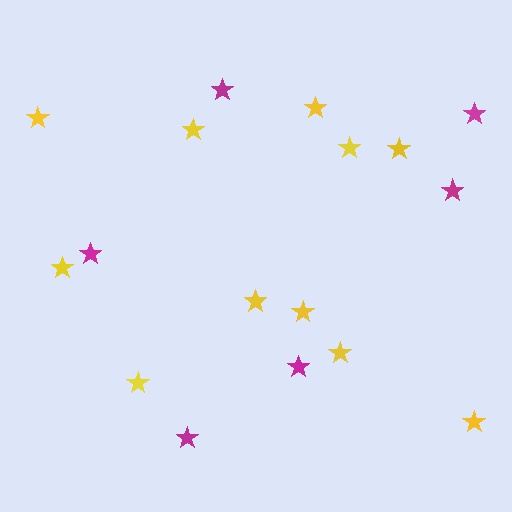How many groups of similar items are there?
There are 2 groups: one group of yellow stars (11) and one group of magenta stars (6).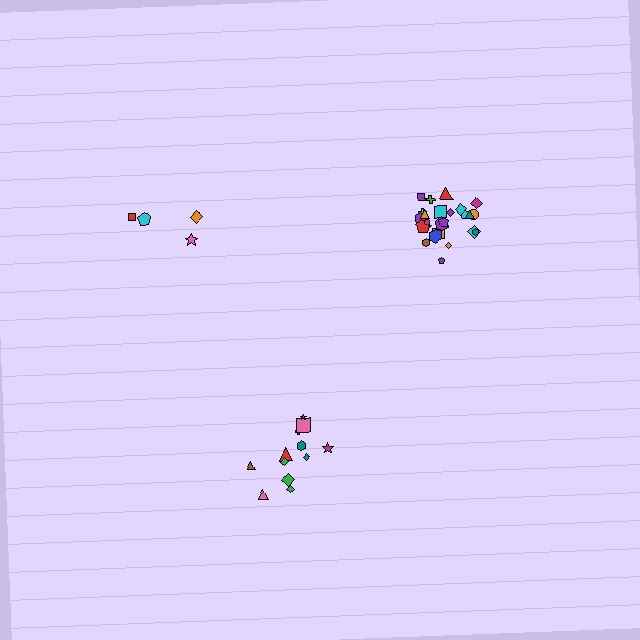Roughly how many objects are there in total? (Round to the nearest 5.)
Roughly 40 objects in total.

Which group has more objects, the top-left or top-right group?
The top-right group.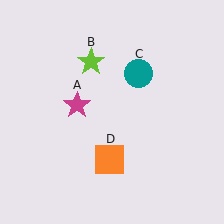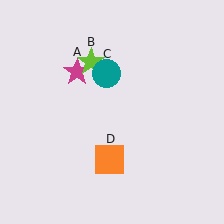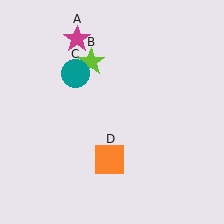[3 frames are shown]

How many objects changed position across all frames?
2 objects changed position: magenta star (object A), teal circle (object C).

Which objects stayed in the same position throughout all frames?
Lime star (object B) and orange square (object D) remained stationary.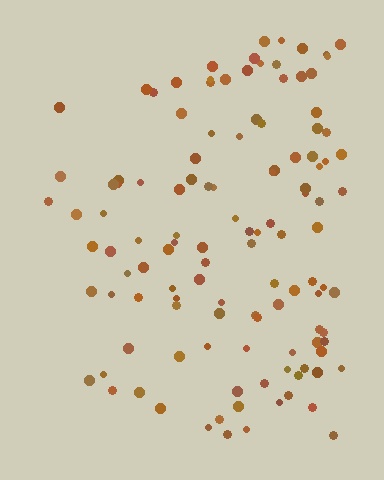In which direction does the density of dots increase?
From left to right, with the right side densest.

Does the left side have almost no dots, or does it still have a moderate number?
Still a moderate number, just noticeably fewer than the right.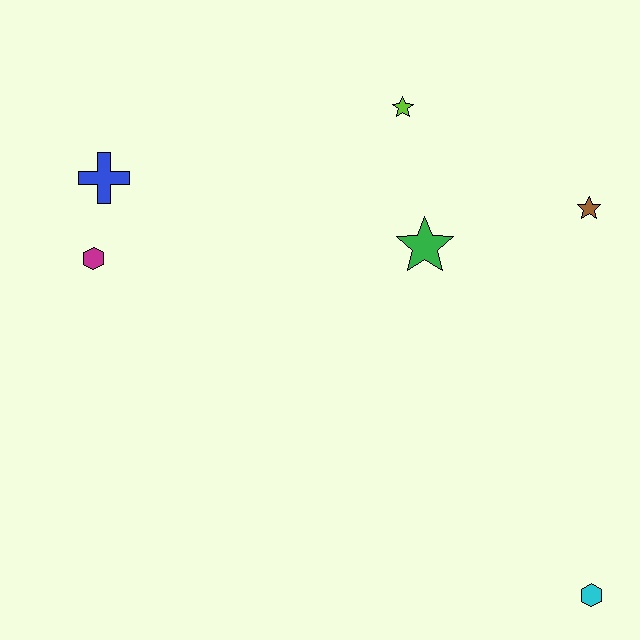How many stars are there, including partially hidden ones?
There are 3 stars.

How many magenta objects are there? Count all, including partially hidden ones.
There is 1 magenta object.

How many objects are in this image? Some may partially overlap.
There are 6 objects.